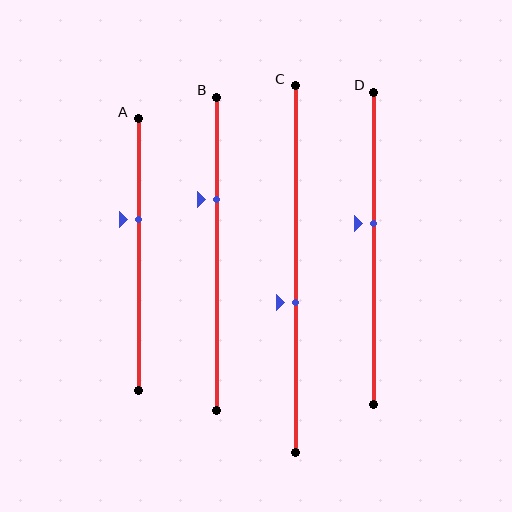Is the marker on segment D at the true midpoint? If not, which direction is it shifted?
No, the marker on segment D is shifted upward by about 8% of the segment length.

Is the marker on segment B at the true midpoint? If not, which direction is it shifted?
No, the marker on segment B is shifted upward by about 17% of the segment length.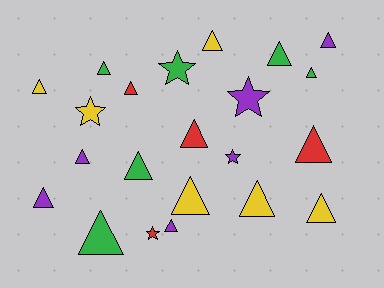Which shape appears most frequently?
Triangle, with 17 objects.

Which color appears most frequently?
Yellow, with 6 objects.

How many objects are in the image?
There are 22 objects.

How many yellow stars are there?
There is 1 yellow star.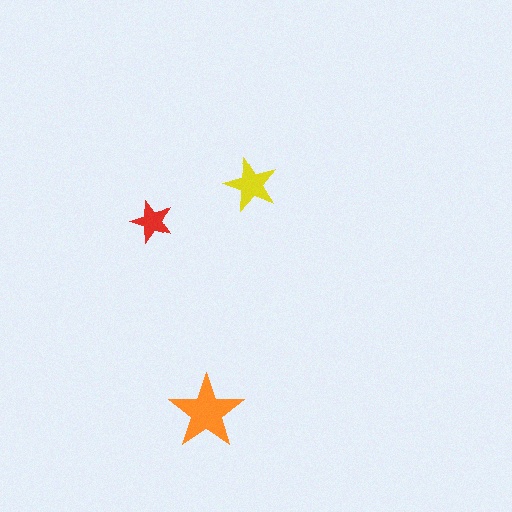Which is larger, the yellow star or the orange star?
The orange one.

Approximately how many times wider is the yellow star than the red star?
About 1.5 times wider.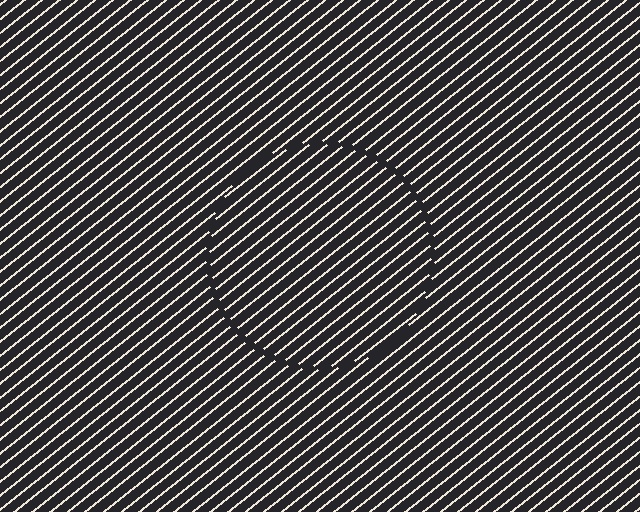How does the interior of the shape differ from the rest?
The interior of the shape contains the same grating, shifted by half a period — the contour is defined by the phase discontinuity where line-ends from the inner and outer gratings abut.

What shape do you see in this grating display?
An illusory circle. The interior of the shape contains the same grating, shifted by half a period — the contour is defined by the phase discontinuity where line-ends from the inner and outer gratings abut.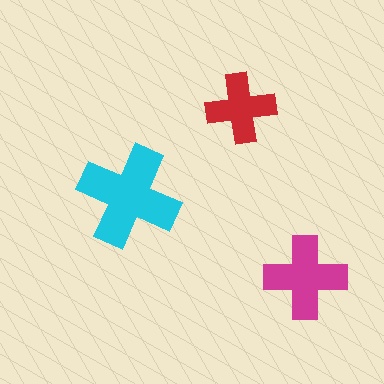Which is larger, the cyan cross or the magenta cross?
The cyan one.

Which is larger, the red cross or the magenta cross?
The magenta one.